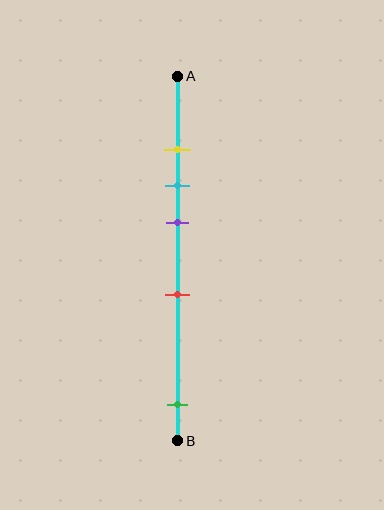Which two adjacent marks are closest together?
The yellow and cyan marks are the closest adjacent pair.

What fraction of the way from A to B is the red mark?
The red mark is approximately 60% (0.6) of the way from A to B.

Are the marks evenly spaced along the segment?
No, the marks are not evenly spaced.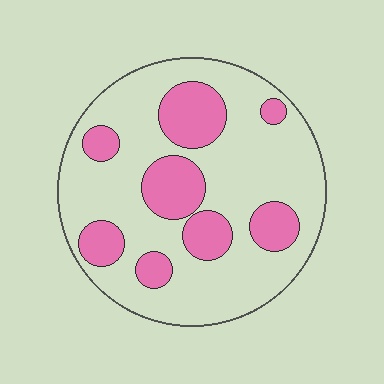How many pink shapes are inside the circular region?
8.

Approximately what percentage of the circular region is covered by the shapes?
Approximately 25%.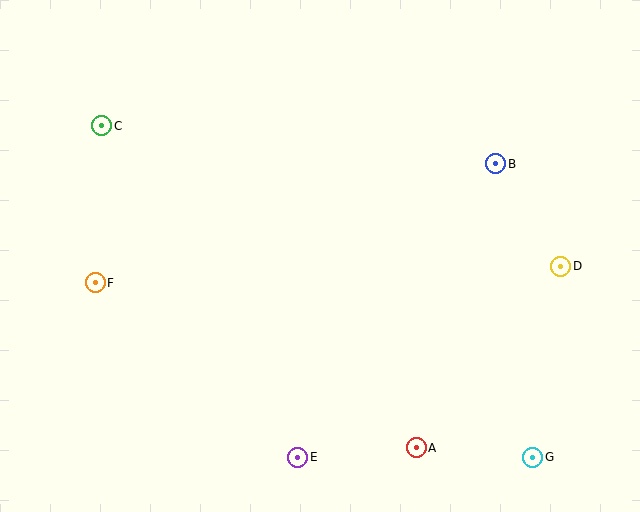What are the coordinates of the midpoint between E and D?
The midpoint between E and D is at (429, 362).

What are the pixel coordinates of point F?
Point F is at (95, 283).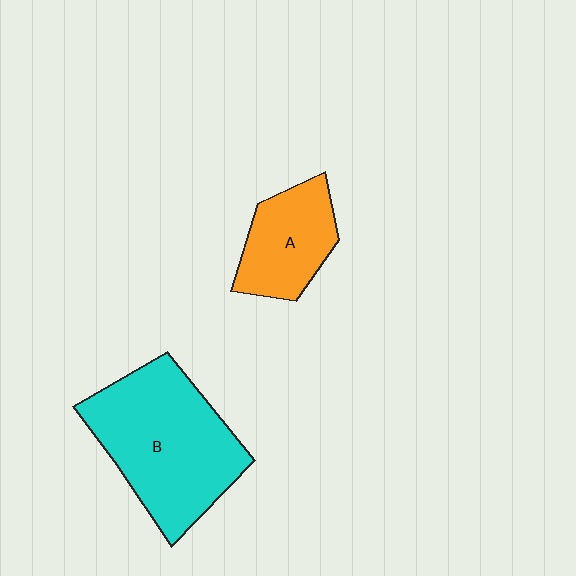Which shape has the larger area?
Shape B (cyan).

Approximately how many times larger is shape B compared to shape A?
Approximately 2.0 times.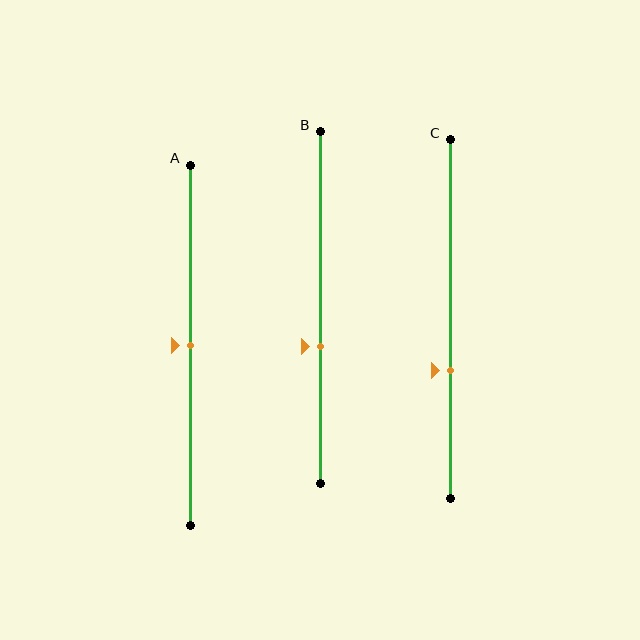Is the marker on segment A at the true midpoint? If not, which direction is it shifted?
Yes, the marker on segment A is at the true midpoint.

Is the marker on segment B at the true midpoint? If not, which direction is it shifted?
No, the marker on segment B is shifted downward by about 11% of the segment length.